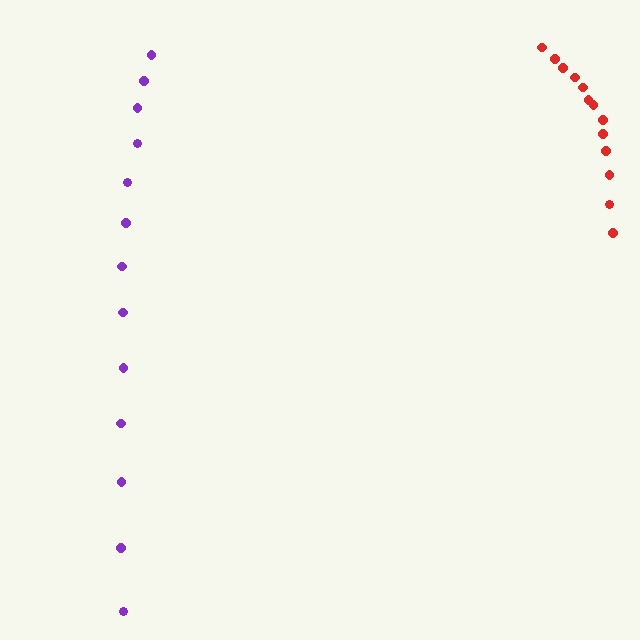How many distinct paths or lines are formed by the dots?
There are 2 distinct paths.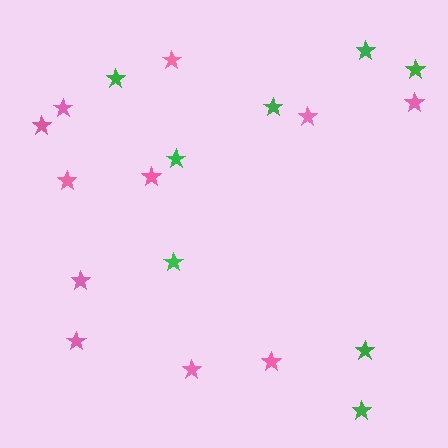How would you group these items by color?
There are 2 groups: one group of green stars (8) and one group of pink stars (11).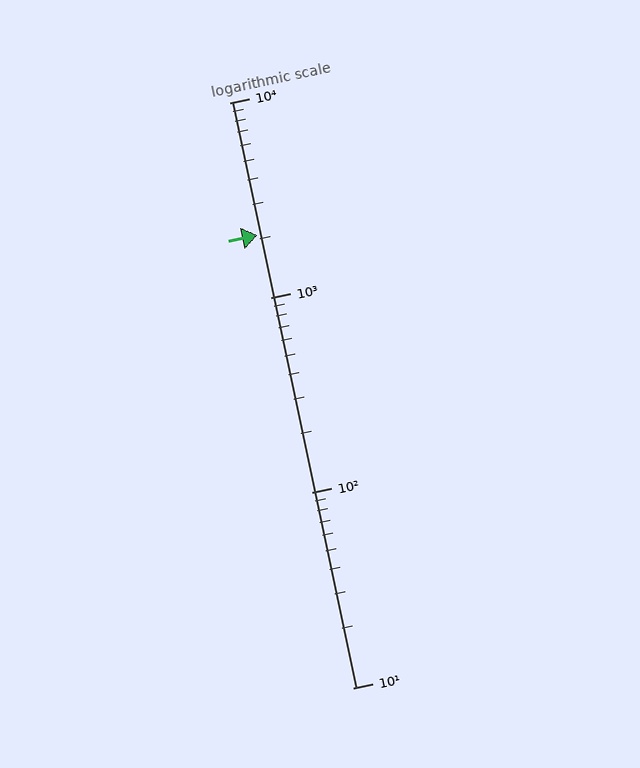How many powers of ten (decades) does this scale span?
The scale spans 3 decades, from 10 to 10000.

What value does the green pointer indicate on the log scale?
The pointer indicates approximately 2100.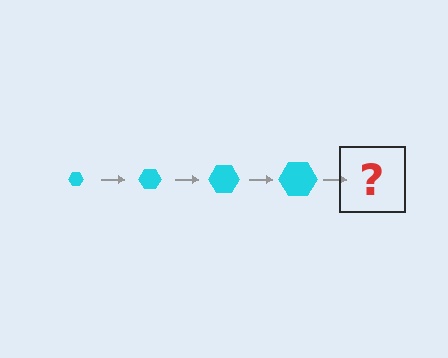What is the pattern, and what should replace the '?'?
The pattern is that the hexagon gets progressively larger each step. The '?' should be a cyan hexagon, larger than the previous one.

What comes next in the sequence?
The next element should be a cyan hexagon, larger than the previous one.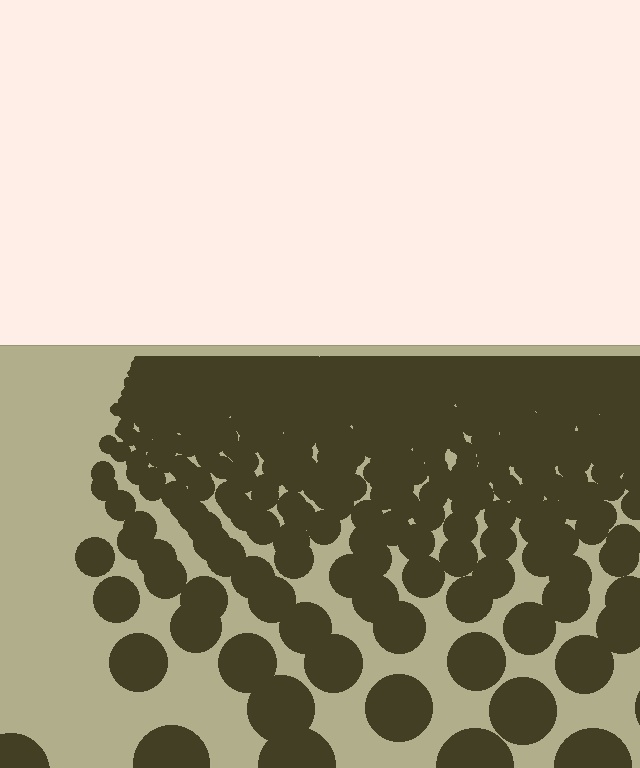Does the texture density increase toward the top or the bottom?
Density increases toward the top.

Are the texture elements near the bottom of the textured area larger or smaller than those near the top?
Larger. Near the bottom, elements are closer to the viewer and appear at a bigger on-screen size.